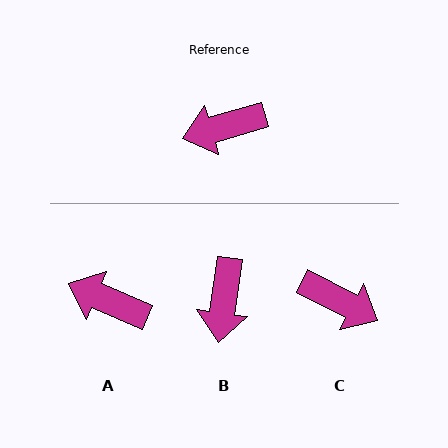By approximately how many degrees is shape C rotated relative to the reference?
Approximately 136 degrees counter-clockwise.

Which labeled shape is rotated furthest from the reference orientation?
C, about 136 degrees away.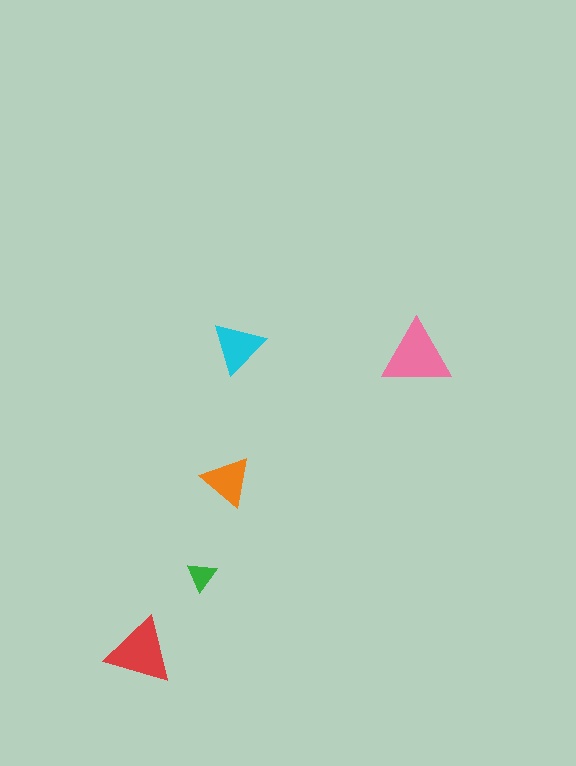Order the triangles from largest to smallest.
the pink one, the red one, the cyan one, the orange one, the green one.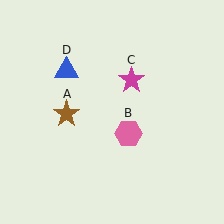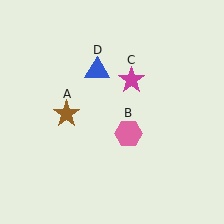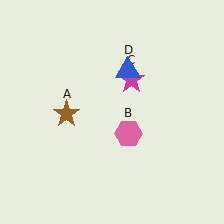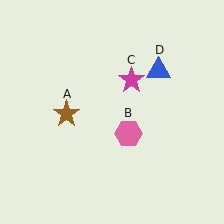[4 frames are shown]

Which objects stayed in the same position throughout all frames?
Brown star (object A) and pink hexagon (object B) and magenta star (object C) remained stationary.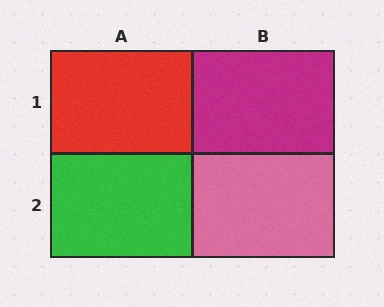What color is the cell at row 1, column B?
Magenta.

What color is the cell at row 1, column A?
Red.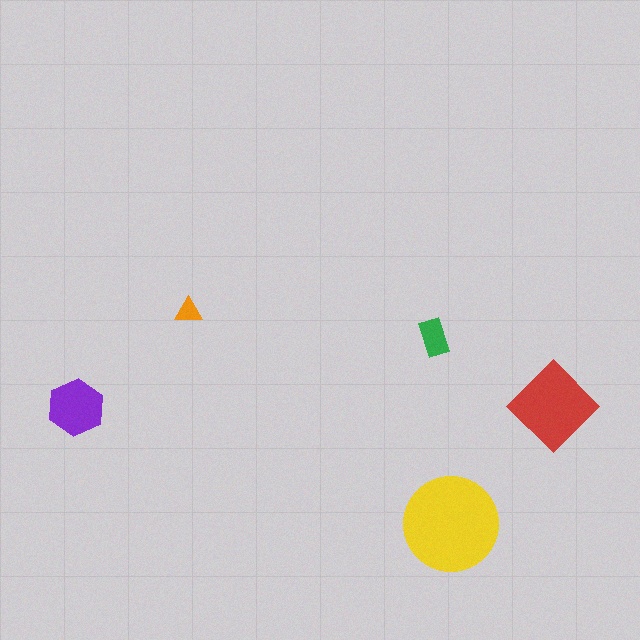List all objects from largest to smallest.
The yellow circle, the red diamond, the purple hexagon, the green rectangle, the orange triangle.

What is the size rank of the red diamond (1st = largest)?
2nd.